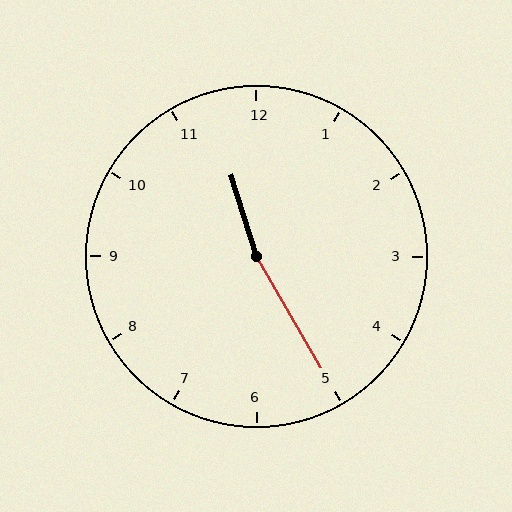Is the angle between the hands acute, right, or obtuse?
It is obtuse.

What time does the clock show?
11:25.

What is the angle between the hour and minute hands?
Approximately 168 degrees.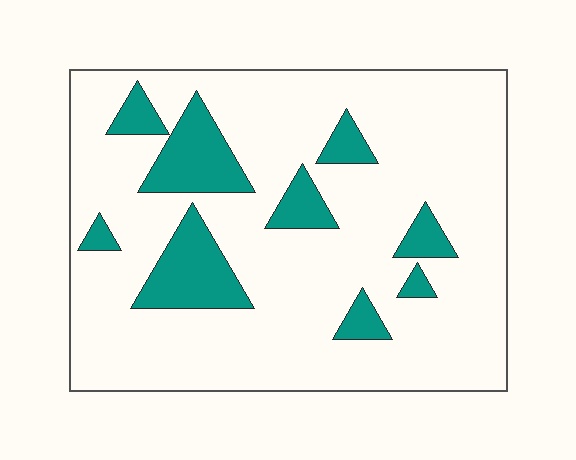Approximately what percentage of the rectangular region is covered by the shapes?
Approximately 15%.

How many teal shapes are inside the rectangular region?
9.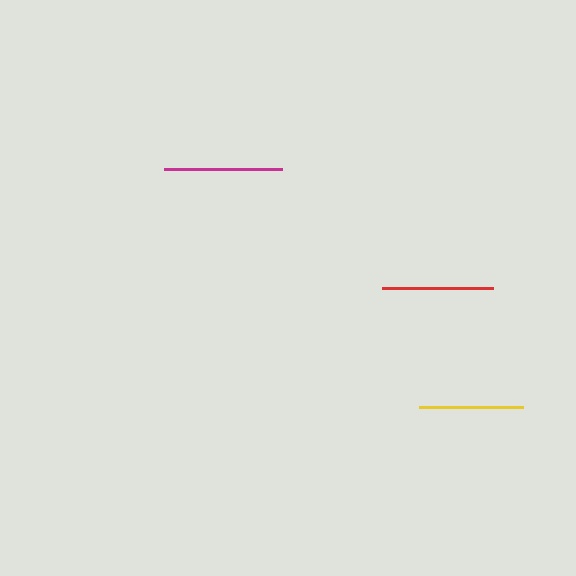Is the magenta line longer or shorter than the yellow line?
The magenta line is longer than the yellow line.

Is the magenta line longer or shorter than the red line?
The magenta line is longer than the red line.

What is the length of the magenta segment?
The magenta segment is approximately 118 pixels long.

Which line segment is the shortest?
The yellow line is the shortest at approximately 104 pixels.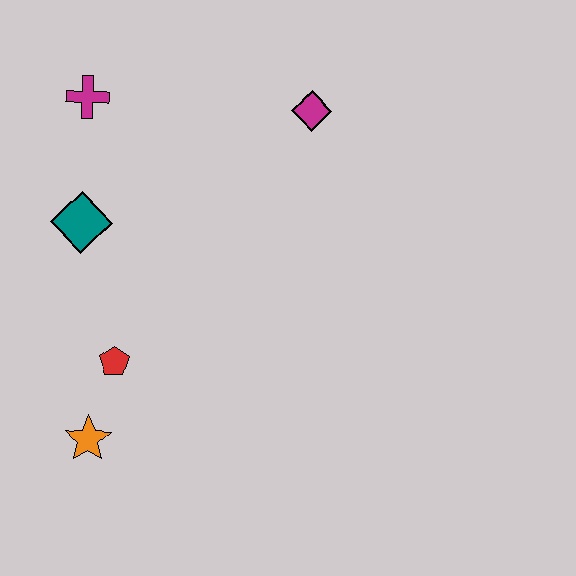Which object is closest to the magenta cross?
The teal diamond is closest to the magenta cross.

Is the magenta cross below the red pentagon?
No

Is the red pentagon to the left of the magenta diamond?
Yes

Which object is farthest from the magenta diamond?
The orange star is farthest from the magenta diamond.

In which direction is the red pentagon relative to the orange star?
The red pentagon is above the orange star.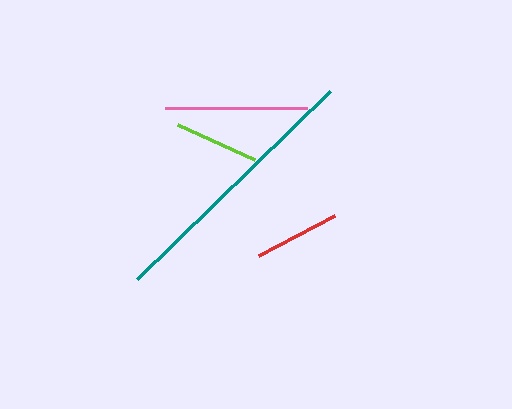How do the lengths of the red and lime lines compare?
The red and lime lines are approximately the same length.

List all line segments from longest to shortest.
From longest to shortest: teal, pink, red, lime.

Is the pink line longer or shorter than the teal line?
The teal line is longer than the pink line.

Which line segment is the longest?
The teal line is the longest at approximately 269 pixels.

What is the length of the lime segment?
The lime segment is approximately 84 pixels long.